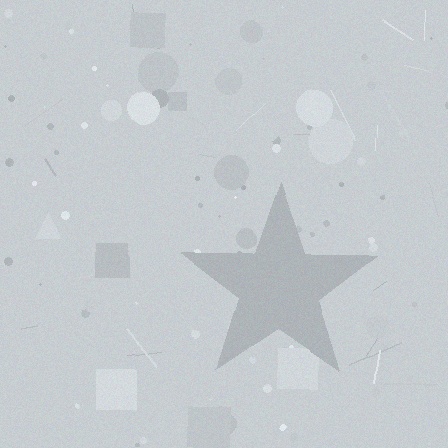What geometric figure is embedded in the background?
A star is embedded in the background.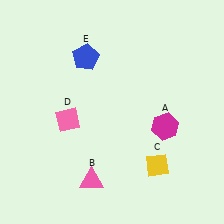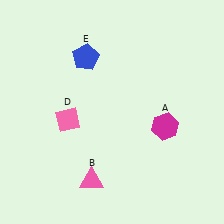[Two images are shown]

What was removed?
The yellow diamond (C) was removed in Image 2.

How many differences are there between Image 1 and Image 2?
There is 1 difference between the two images.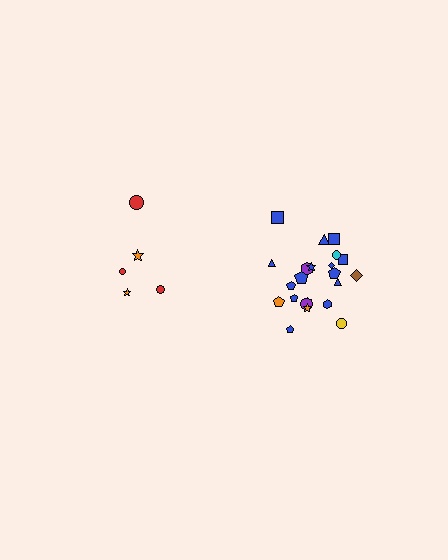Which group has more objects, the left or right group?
The right group.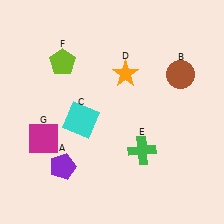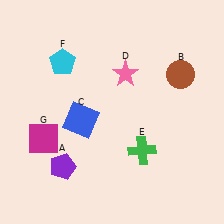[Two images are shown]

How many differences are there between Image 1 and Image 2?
There are 3 differences between the two images.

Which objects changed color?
C changed from cyan to blue. D changed from orange to pink. F changed from lime to cyan.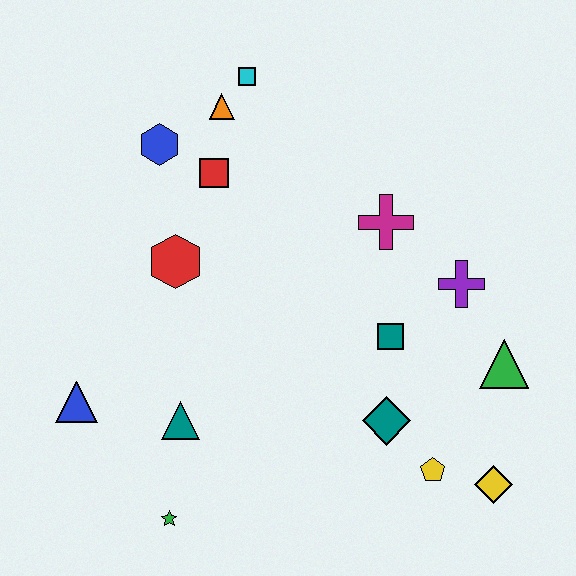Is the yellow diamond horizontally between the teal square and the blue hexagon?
No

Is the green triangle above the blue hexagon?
No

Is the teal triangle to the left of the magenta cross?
Yes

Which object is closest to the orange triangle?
The cyan square is closest to the orange triangle.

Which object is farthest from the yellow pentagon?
The cyan square is farthest from the yellow pentagon.